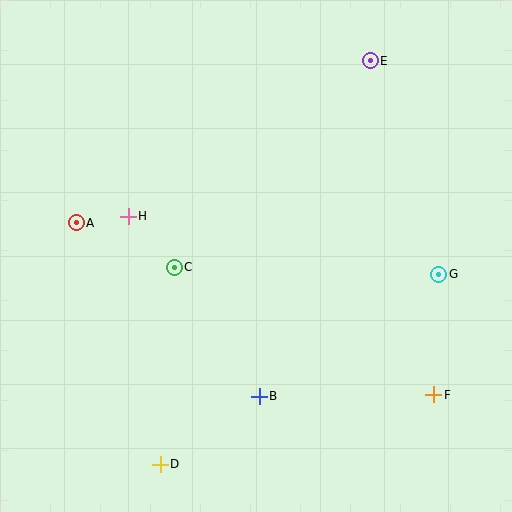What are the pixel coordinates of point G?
Point G is at (439, 274).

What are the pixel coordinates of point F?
Point F is at (434, 395).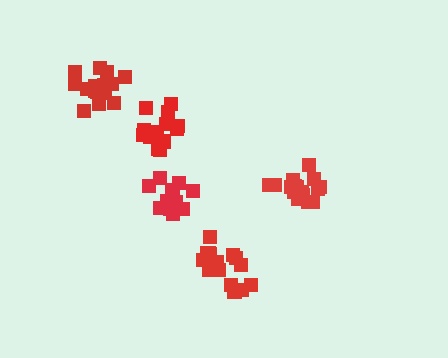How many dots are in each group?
Group 1: 18 dots, Group 2: 16 dots, Group 3: 12 dots, Group 4: 14 dots, Group 5: 17 dots (77 total).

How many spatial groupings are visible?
There are 5 spatial groupings.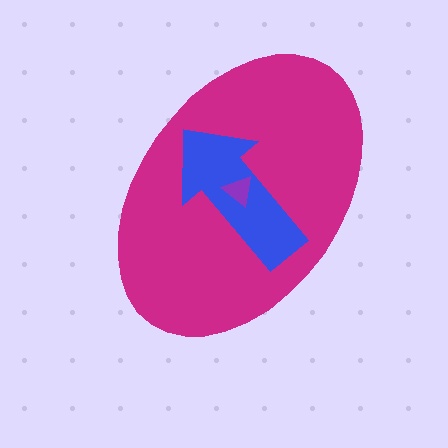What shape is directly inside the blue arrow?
The purple triangle.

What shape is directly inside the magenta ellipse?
The blue arrow.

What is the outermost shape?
The magenta ellipse.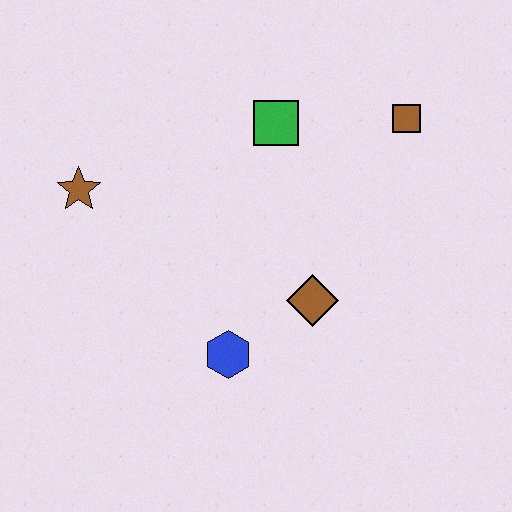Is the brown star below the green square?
Yes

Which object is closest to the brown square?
The green square is closest to the brown square.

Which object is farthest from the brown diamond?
The brown star is farthest from the brown diamond.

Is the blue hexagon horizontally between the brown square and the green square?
No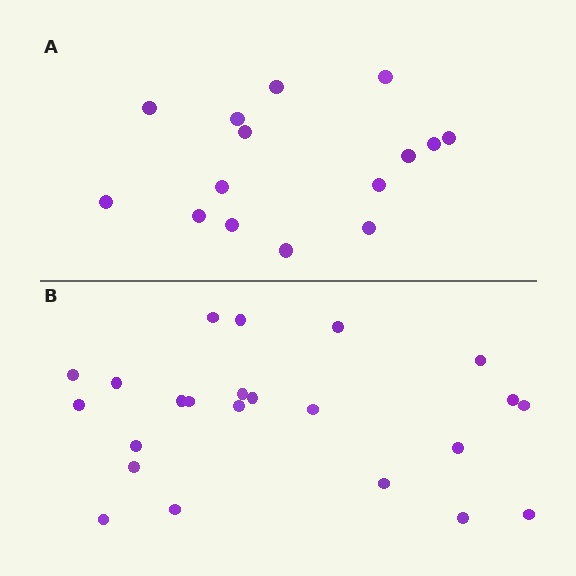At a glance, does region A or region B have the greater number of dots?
Region B (the bottom region) has more dots.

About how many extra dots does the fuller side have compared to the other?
Region B has roughly 8 or so more dots than region A.